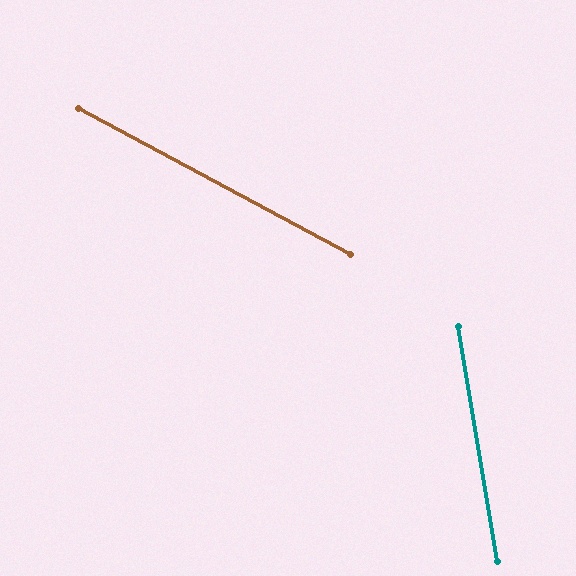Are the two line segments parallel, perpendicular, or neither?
Neither parallel nor perpendicular — they differ by about 52°.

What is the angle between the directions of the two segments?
Approximately 52 degrees.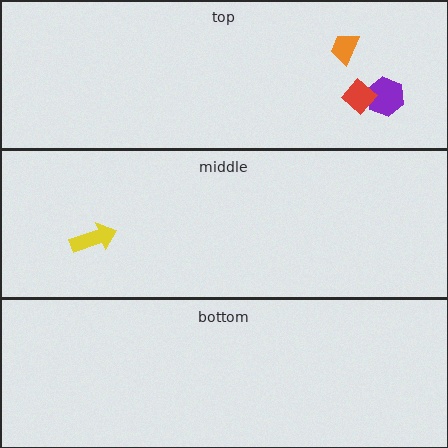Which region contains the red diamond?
The top region.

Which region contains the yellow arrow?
The middle region.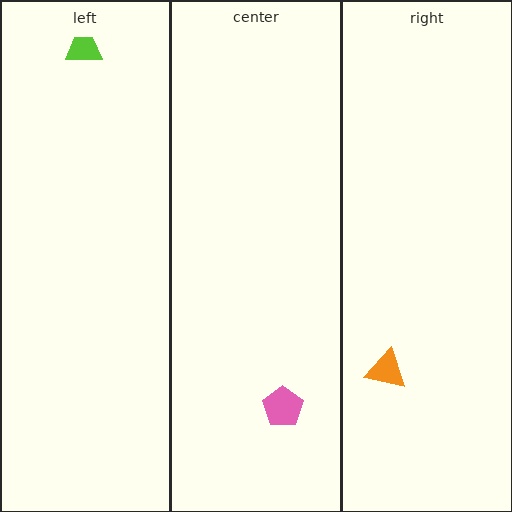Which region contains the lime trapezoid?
The left region.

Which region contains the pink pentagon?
The center region.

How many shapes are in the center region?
1.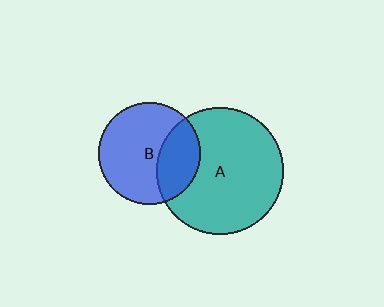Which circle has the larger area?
Circle A (teal).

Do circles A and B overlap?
Yes.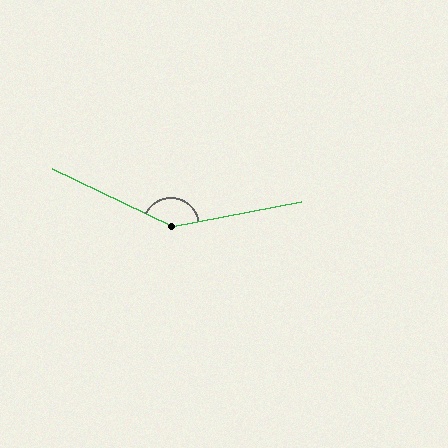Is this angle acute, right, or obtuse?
It is obtuse.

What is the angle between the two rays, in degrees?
Approximately 144 degrees.